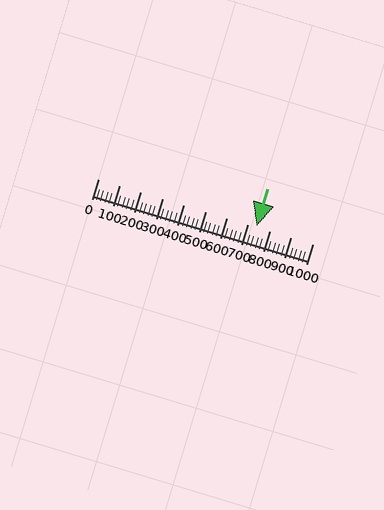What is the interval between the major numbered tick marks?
The major tick marks are spaced 100 units apart.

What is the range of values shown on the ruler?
The ruler shows values from 0 to 1000.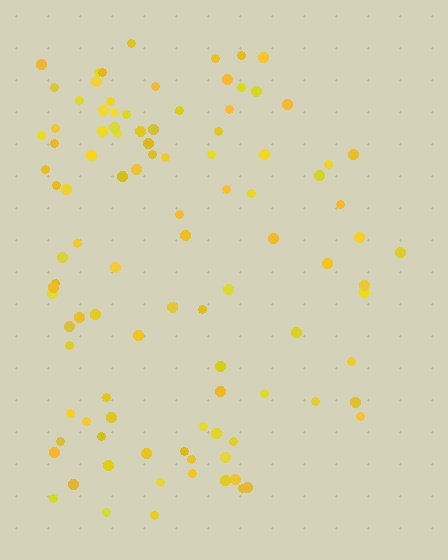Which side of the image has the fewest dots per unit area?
The right.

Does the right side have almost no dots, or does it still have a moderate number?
Still a moderate number, just noticeably fewer than the left.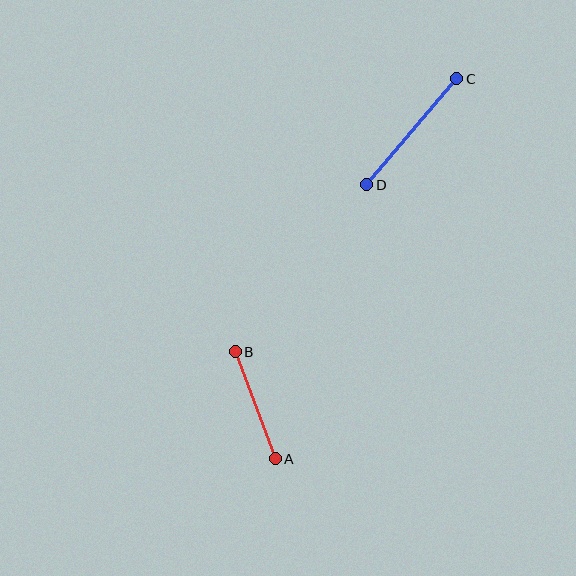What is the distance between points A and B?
The distance is approximately 115 pixels.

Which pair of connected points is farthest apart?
Points C and D are farthest apart.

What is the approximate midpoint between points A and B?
The midpoint is at approximately (255, 405) pixels.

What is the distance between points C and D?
The distance is approximately 139 pixels.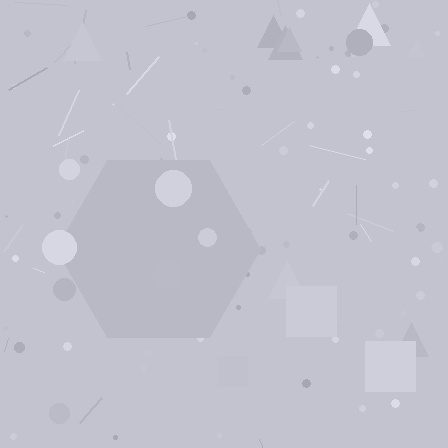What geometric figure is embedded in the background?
A hexagon is embedded in the background.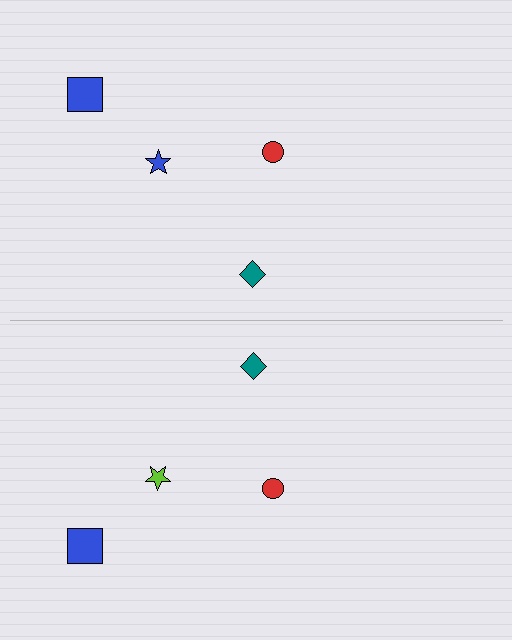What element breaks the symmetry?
The lime star on the bottom side breaks the symmetry — its mirror counterpart is blue.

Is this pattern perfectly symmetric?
No, the pattern is not perfectly symmetric. The lime star on the bottom side breaks the symmetry — its mirror counterpart is blue.